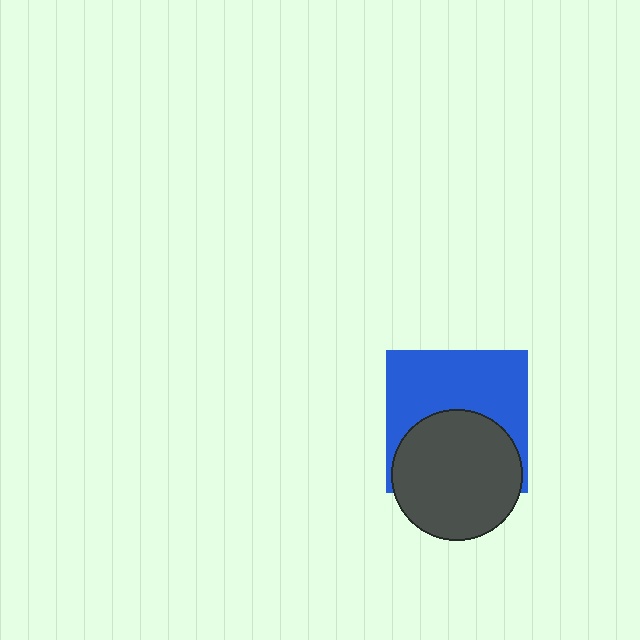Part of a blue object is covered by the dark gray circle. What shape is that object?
It is a square.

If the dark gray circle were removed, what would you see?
You would see the complete blue square.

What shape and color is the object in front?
The object in front is a dark gray circle.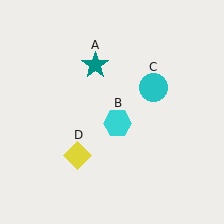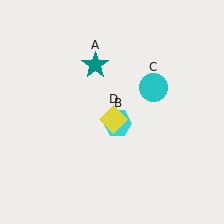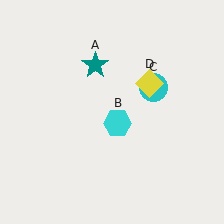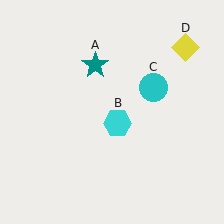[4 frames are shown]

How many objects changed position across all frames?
1 object changed position: yellow diamond (object D).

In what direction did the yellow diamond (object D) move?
The yellow diamond (object D) moved up and to the right.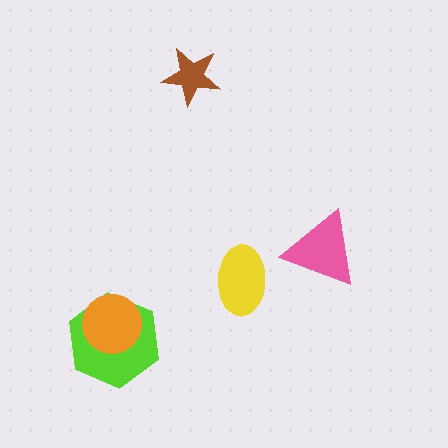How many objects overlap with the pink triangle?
0 objects overlap with the pink triangle.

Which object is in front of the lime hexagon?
The orange circle is in front of the lime hexagon.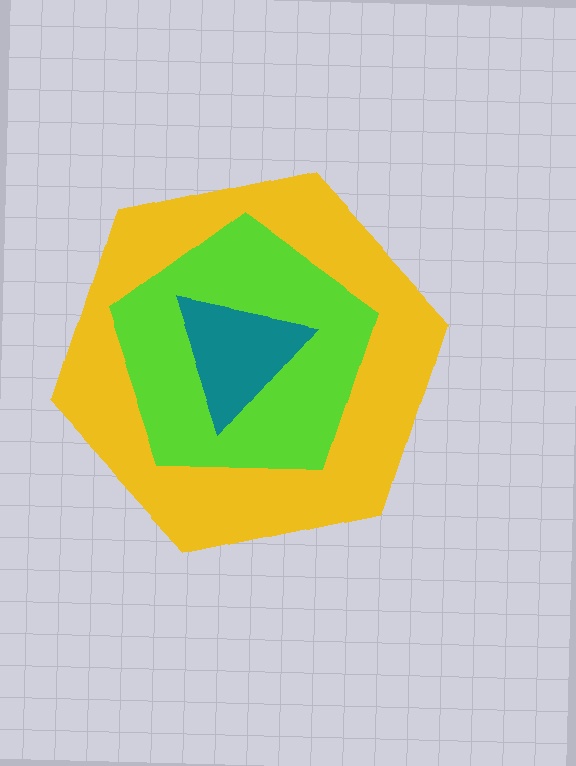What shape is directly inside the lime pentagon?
The teal triangle.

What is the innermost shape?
The teal triangle.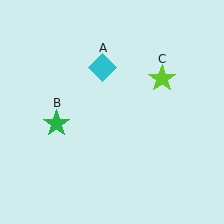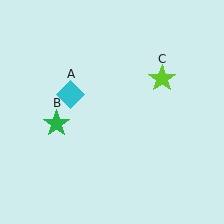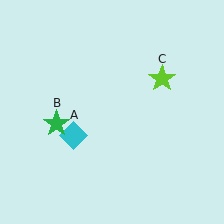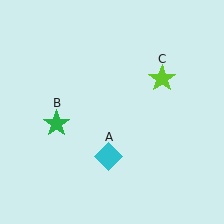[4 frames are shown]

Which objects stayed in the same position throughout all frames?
Green star (object B) and lime star (object C) remained stationary.